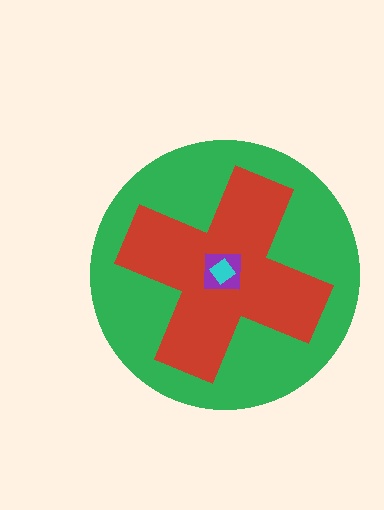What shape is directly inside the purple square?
The cyan diamond.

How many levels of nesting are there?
4.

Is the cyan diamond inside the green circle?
Yes.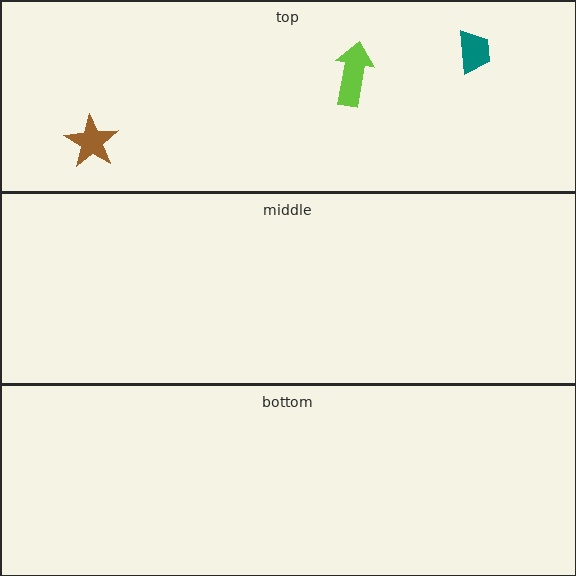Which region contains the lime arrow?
The top region.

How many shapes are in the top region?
3.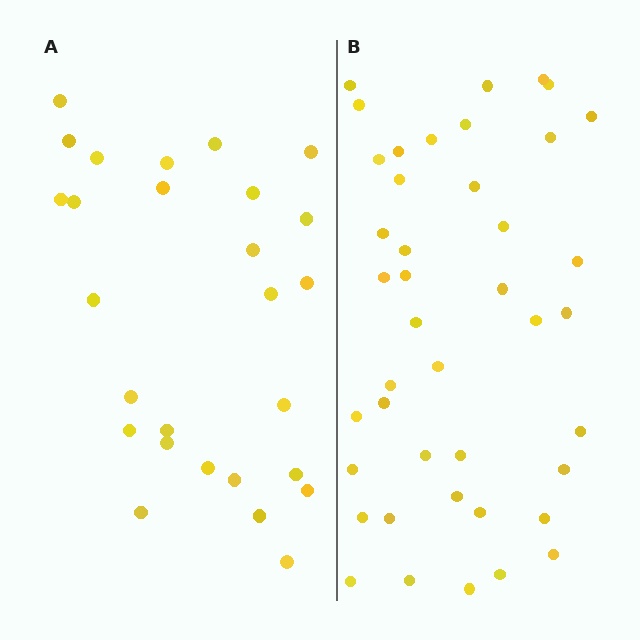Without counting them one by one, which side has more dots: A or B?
Region B (the right region) has more dots.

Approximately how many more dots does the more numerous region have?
Region B has approximately 15 more dots than region A.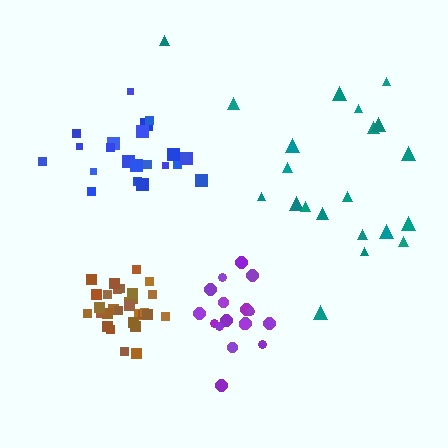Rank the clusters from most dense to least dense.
brown, purple, blue, teal.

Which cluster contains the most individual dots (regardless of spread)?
Brown (31).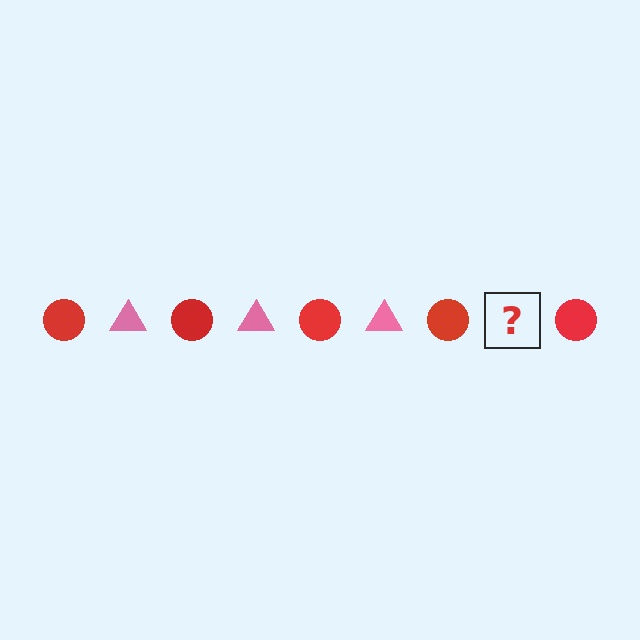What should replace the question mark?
The question mark should be replaced with a pink triangle.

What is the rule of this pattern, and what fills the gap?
The rule is that the pattern alternates between red circle and pink triangle. The gap should be filled with a pink triangle.